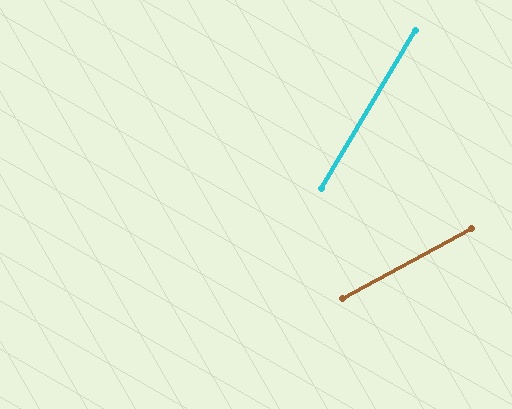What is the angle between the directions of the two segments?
Approximately 31 degrees.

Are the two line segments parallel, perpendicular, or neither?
Neither parallel nor perpendicular — they differ by about 31°.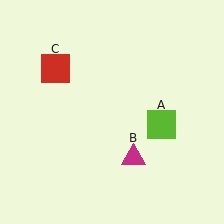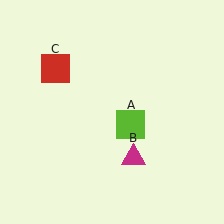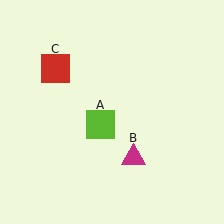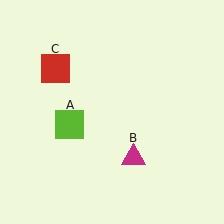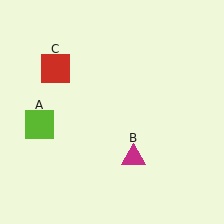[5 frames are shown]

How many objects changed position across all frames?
1 object changed position: lime square (object A).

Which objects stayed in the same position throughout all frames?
Magenta triangle (object B) and red square (object C) remained stationary.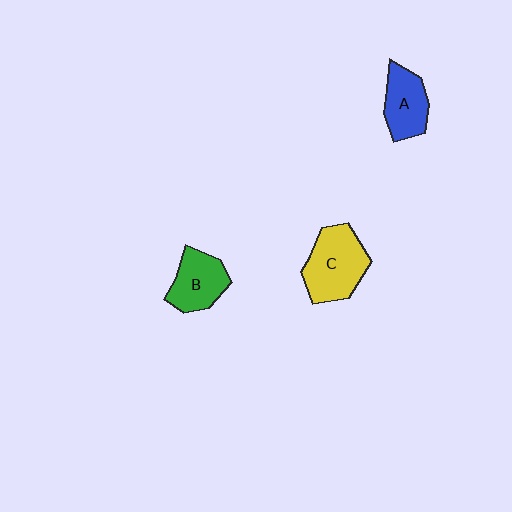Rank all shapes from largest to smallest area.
From largest to smallest: C (yellow), B (green), A (blue).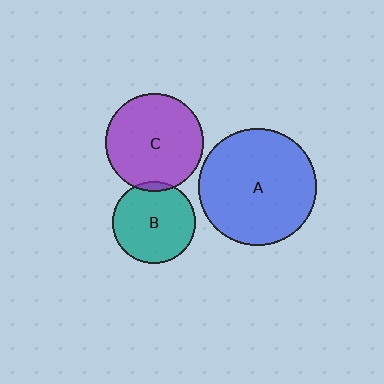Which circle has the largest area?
Circle A (blue).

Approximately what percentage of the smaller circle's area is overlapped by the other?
Approximately 5%.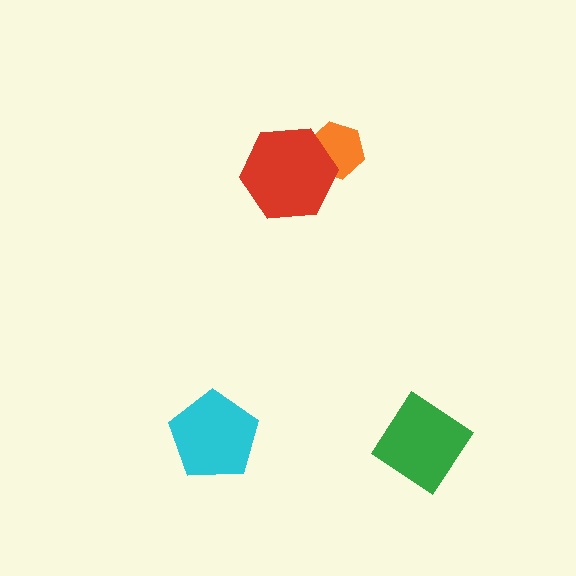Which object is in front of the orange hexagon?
The red hexagon is in front of the orange hexagon.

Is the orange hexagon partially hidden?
Yes, it is partially covered by another shape.